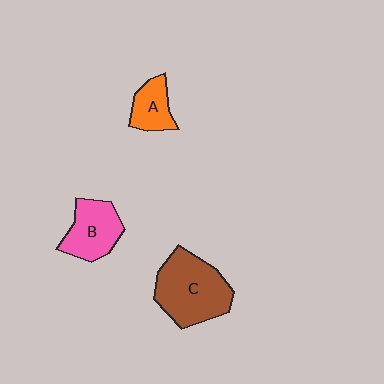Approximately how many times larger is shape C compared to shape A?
Approximately 2.3 times.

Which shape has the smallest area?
Shape A (orange).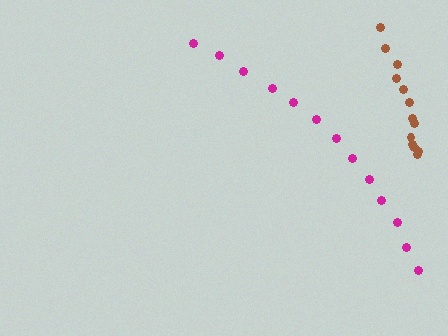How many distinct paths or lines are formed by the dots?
There are 2 distinct paths.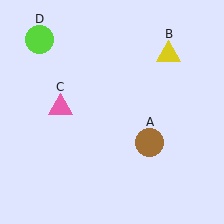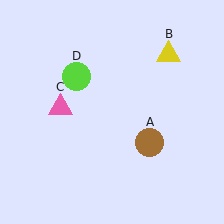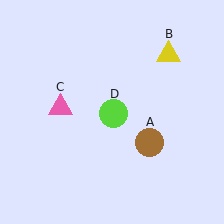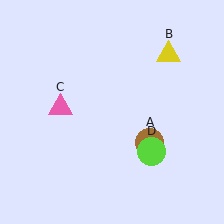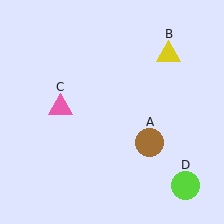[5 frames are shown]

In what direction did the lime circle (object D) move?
The lime circle (object D) moved down and to the right.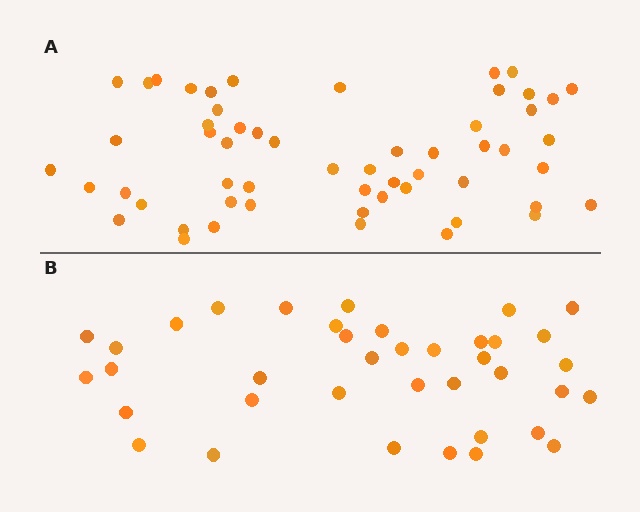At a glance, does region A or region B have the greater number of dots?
Region A (the top region) has more dots.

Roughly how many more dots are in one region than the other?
Region A has approximately 20 more dots than region B.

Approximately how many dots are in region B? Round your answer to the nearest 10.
About 40 dots. (The exact count is 38, which rounds to 40.)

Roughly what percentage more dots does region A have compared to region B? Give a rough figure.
About 45% more.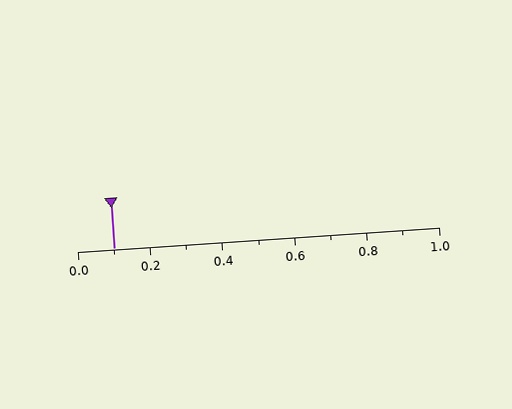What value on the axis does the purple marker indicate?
The marker indicates approximately 0.1.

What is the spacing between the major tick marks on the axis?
The major ticks are spaced 0.2 apart.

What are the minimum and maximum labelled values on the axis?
The axis runs from 0.0 to 1.0.